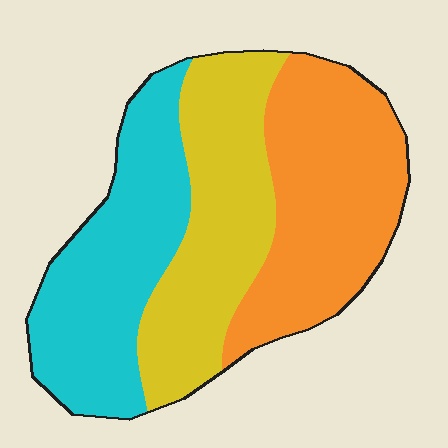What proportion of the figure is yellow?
Yellow takes up about one third (1/3) of the figure.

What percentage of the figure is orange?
Orange takes up about three eighths (3/8) of the figure.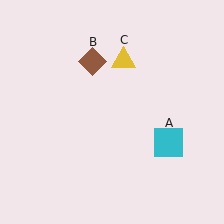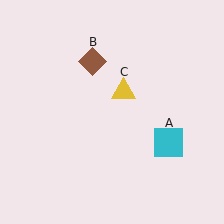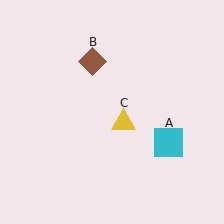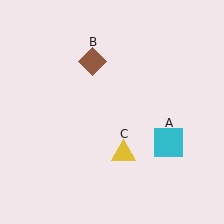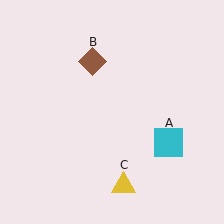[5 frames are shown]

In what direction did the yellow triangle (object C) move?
The yellow triangle (object C) moved down.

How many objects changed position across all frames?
1 object changed position: yellow triangle (object C).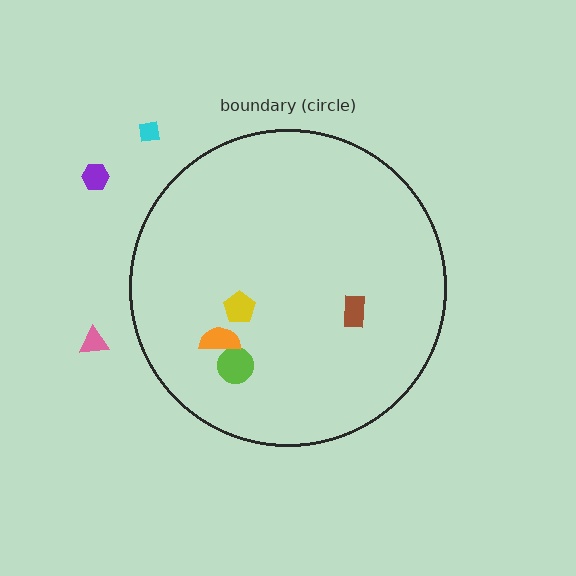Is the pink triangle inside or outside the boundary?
Outside.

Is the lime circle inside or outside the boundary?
Inside.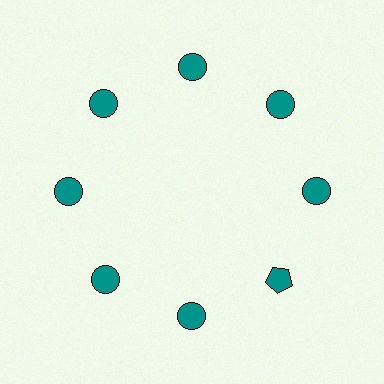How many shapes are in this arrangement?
There are 8 shapes arranged in a ring pattern.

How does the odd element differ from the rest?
It has a different shape: pentagon instead of circle.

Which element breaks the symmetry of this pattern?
The teal pentagon at roughly the 4 o'clock position breaks the symmetry. All other shapes are teal circles.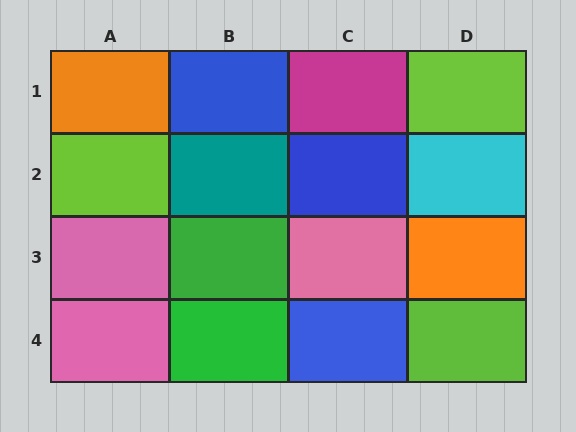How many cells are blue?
3 cells are blue.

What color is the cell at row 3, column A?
Pink.